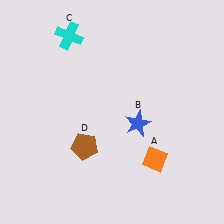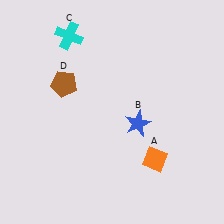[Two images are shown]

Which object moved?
The brown pentagon (D) moved up.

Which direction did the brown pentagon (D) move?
The brown pentagon (D) moved up.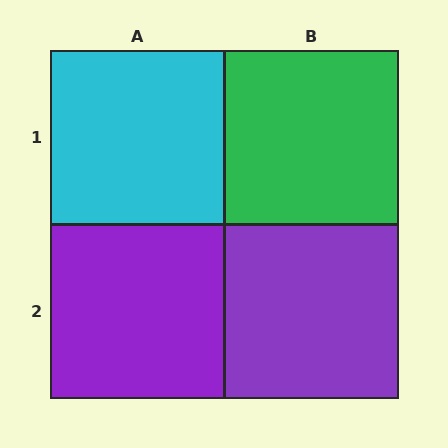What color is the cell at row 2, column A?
Purple.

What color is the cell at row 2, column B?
Purple.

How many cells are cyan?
1 cell is cyan.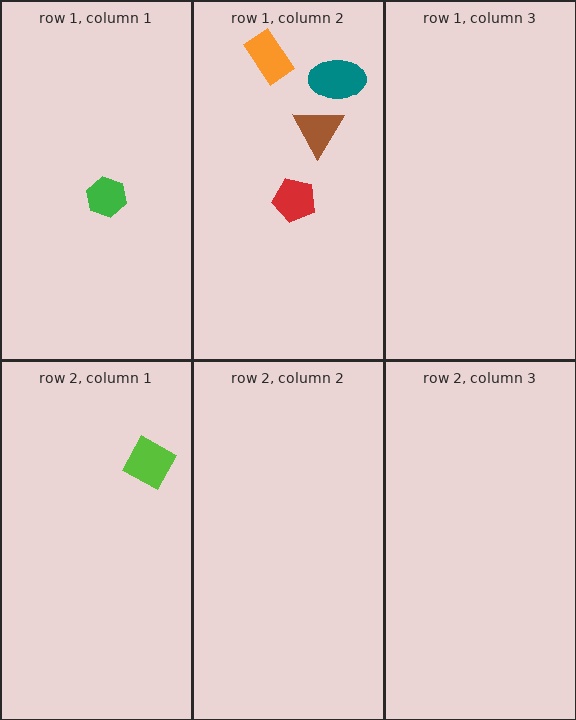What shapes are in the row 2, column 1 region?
The lime diamond.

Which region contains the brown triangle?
The row 1, column 2 region.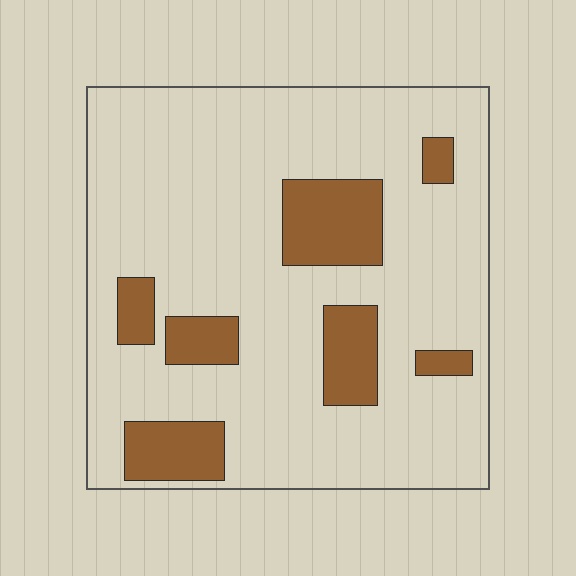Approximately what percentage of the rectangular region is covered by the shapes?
Approximately 20%.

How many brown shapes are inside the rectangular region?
7.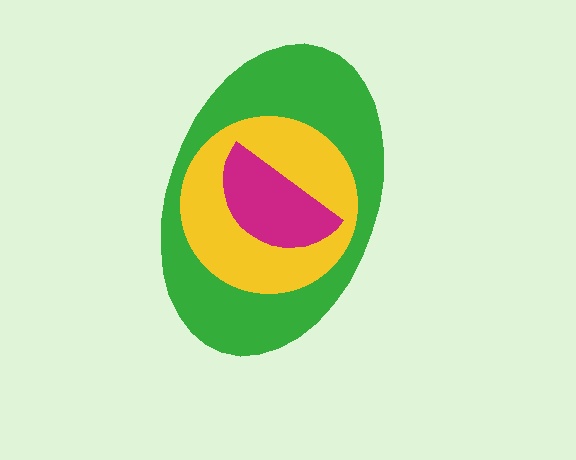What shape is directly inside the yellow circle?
The magenta semicircle.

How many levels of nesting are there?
3.